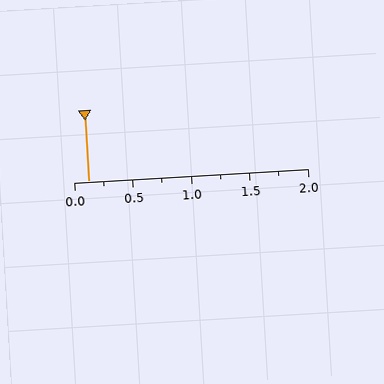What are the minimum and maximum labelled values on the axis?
The axis runs from 0.0 to 2.0.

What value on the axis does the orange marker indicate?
The marker indicates approximately 0.12.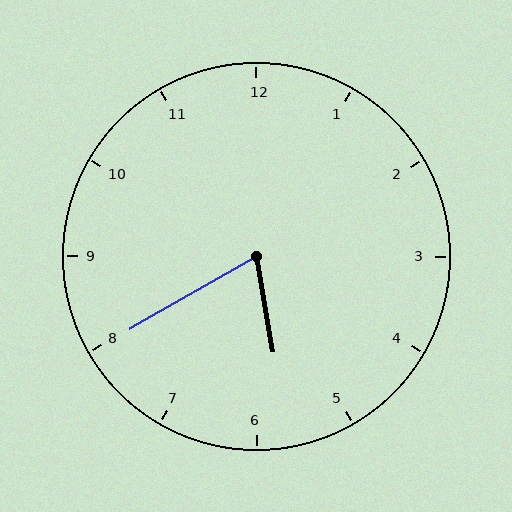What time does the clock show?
5:40.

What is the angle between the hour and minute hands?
Approximately 70 degrees.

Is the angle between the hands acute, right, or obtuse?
It is acute.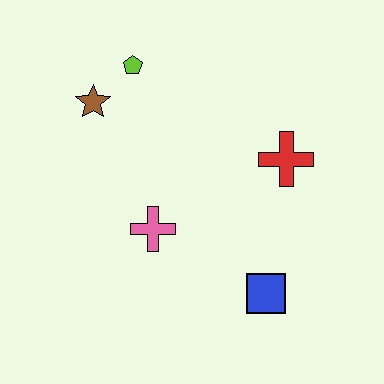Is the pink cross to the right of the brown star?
Yes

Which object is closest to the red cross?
The blue square is closest to the red cross.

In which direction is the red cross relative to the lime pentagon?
The red cross is to the right of the lime pentagon.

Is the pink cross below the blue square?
No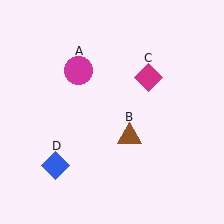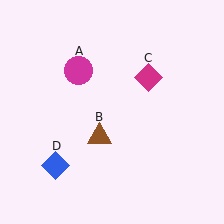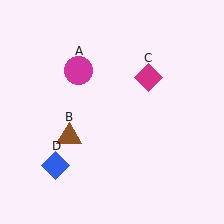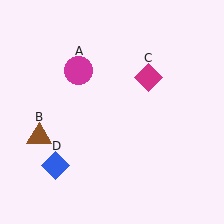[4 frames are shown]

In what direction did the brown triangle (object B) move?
The brown triangle (object B) moved left.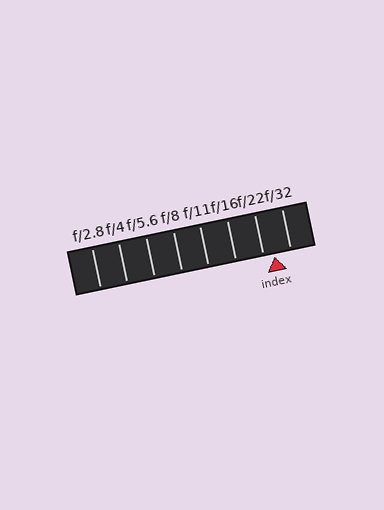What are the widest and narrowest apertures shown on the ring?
The widest aperture shown is f/2.8 and the narrowest is f/32.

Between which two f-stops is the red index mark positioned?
The index mark is between f/22 and f/32.